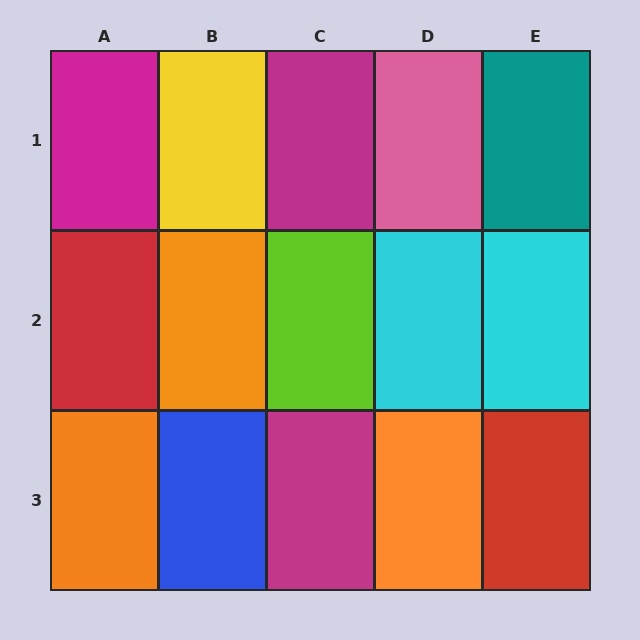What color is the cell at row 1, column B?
Yellow.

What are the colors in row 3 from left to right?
Orange, blue, magenta, orange, red.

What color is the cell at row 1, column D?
Pink.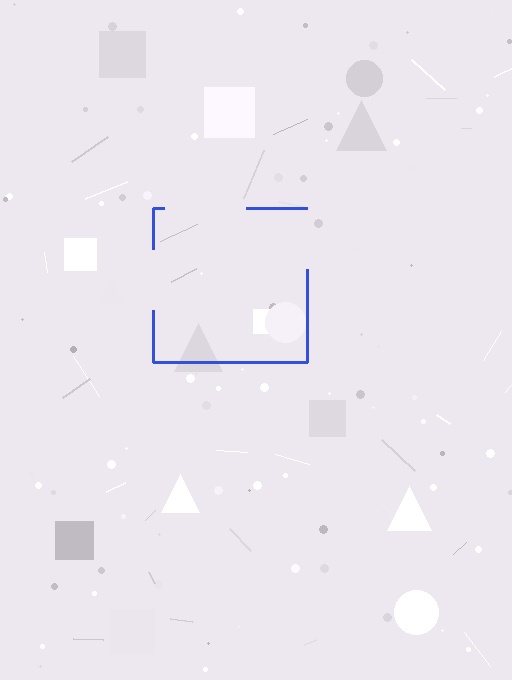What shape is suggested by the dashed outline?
The dashed outline suggests a square.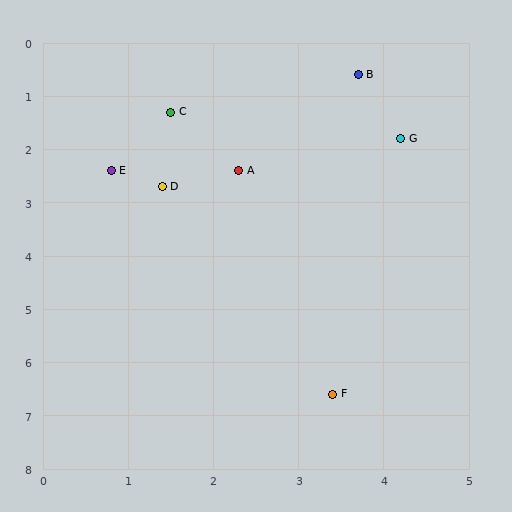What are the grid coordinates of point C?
Point C is at approximately (1.5, 1.3).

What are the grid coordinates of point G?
Point G is at approximately (4.2, 1.8).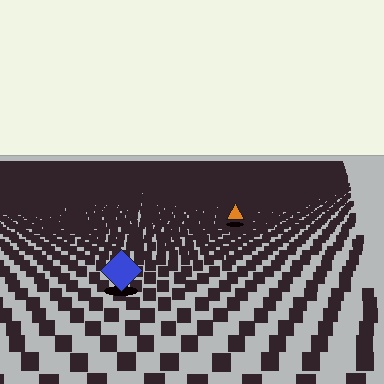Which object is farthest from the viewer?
The orange triangle is farthest from the viewer. It appears smaller and the ground texture around it is denser.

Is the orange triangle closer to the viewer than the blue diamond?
No. The blue diamond is closer — you can tell from the texture gradient: the ground texture is coarser near it.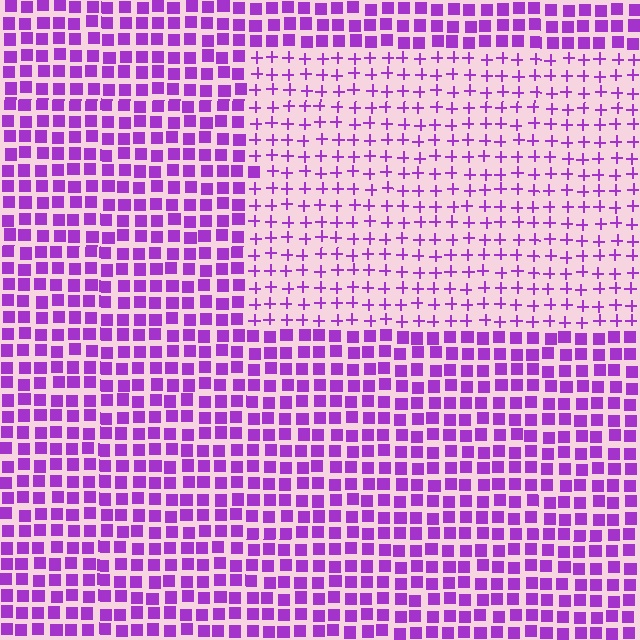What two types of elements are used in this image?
The image uses plus signs inside the rectangle region and squares outside it.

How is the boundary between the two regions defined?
The boundary is defined by a change in element shape: plus signs inside vs. squares outside. All elements share the same color and spacing.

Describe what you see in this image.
The image is filled with small purple elements arranged in a uniform grid. A rectangle-shaped region contains plus signs, while the surrounding area contains squares. The boundary is defined purely by the change in element shape.